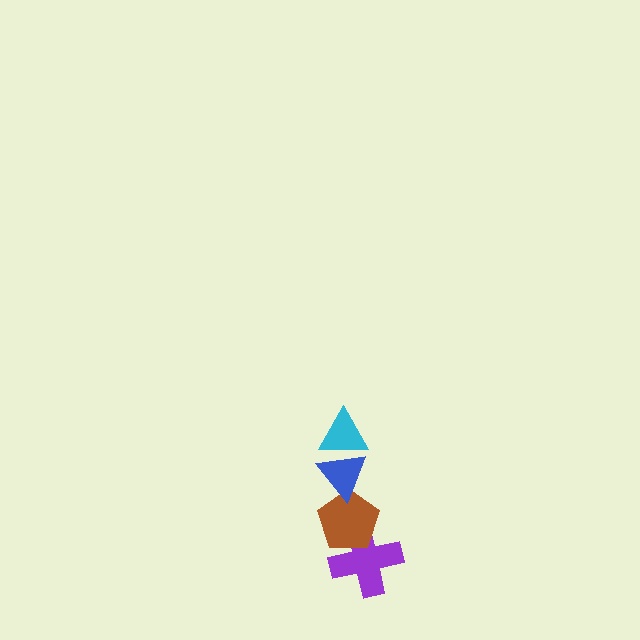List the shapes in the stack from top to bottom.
From top to bottom: the cyan triangle, the blue triangle, the brown pentagon, the purple cross.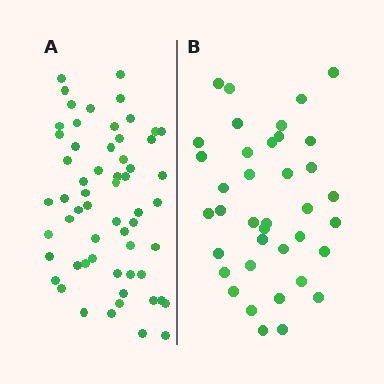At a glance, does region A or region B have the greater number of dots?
Region A (the left region) has more dots.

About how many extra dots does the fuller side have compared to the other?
Region A has approximately 20 more dots than region B.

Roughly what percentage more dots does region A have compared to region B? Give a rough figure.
About 55% more.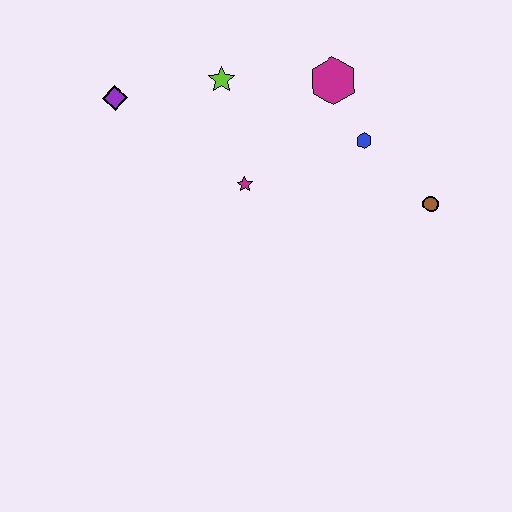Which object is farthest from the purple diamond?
The brown circle is farthest from the purple diamond.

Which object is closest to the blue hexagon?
The magenta hexagon is closest to the blue hexagon.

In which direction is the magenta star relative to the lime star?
The magenta star is below the lime star.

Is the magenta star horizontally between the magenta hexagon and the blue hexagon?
No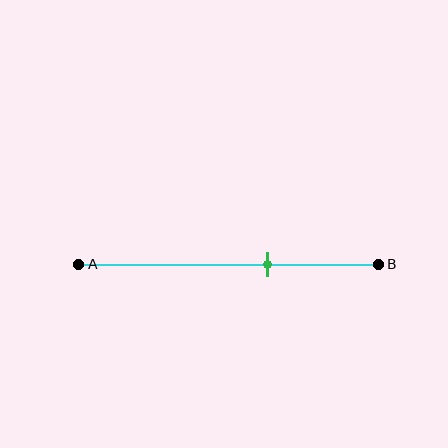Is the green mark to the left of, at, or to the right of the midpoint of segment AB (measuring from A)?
The green mark is to the right of the midpoint of segment AB.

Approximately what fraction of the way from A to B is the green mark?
The green mark is approximately 65% of the way from A to B.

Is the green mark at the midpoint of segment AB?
No, the mark is at about 65% from A, not at the 50% midpoint.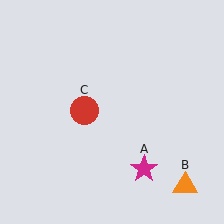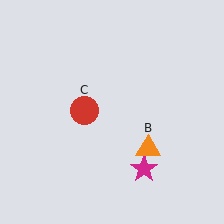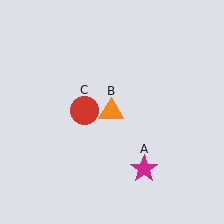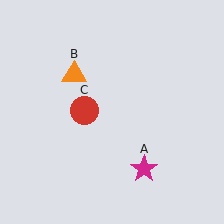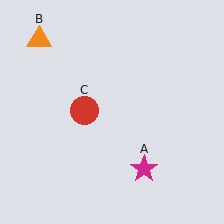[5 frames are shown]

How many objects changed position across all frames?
1 object changed position: orange triangle (object B).